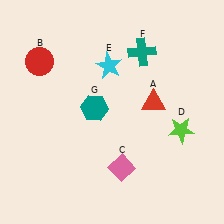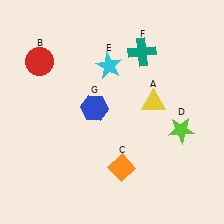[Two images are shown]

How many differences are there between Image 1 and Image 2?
There are 3 differences between the two images.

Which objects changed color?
A changed from red to yellow. C changed from pink to orange. G changed from teal to blue.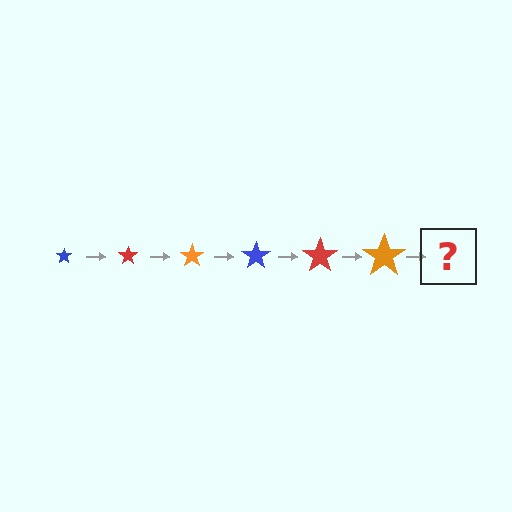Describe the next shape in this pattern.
It should be a blue star, larger than the previous one.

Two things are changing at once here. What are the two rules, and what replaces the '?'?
The two rules are that the star grows larger each step and the color cycles through blue, red, and orange. The '?' should be a blue star, larger than the previous one.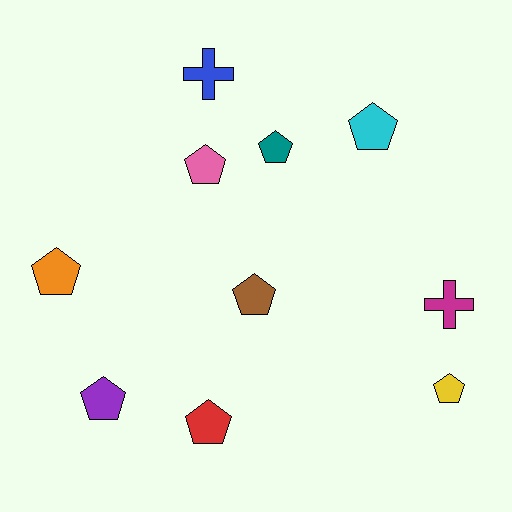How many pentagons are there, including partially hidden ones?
There are 8 pentagons.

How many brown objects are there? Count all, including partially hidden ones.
There is 1 brown object.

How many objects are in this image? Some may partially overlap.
There are 10 objects.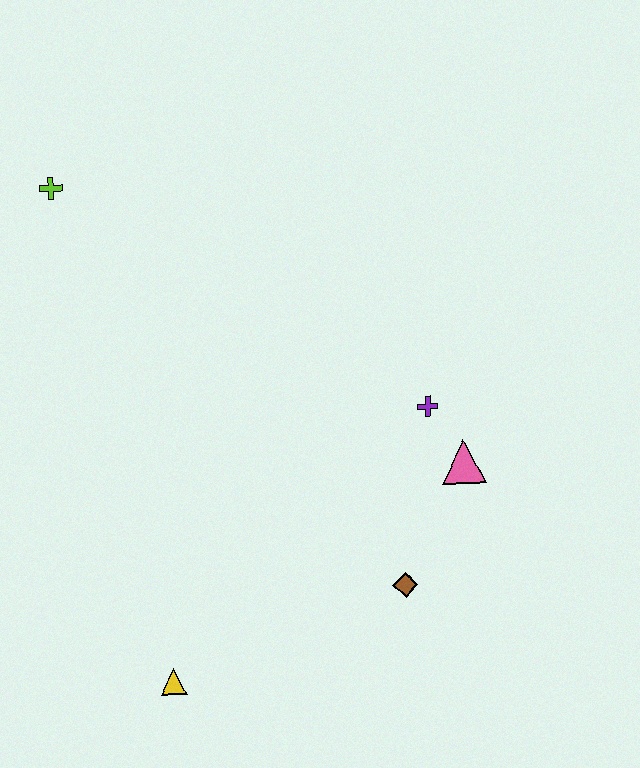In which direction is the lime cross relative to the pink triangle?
The lime cross is to the left of the pink triangle.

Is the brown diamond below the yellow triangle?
No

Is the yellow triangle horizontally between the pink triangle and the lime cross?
Yes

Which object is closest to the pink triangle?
The purple cross is closest to the pink triangle.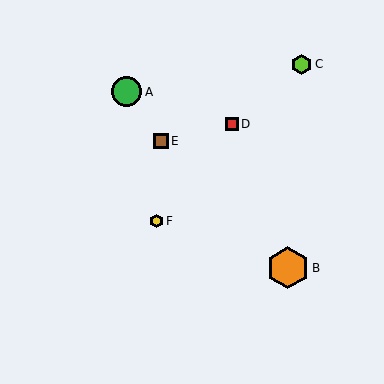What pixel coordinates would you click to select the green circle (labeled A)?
Click at (127, 92) to select the green circle A.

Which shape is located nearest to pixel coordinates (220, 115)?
The red square (labeled D) at (232, 124) is nearest to that location.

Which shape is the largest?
The orange hexagon (labeled B) is the largest.